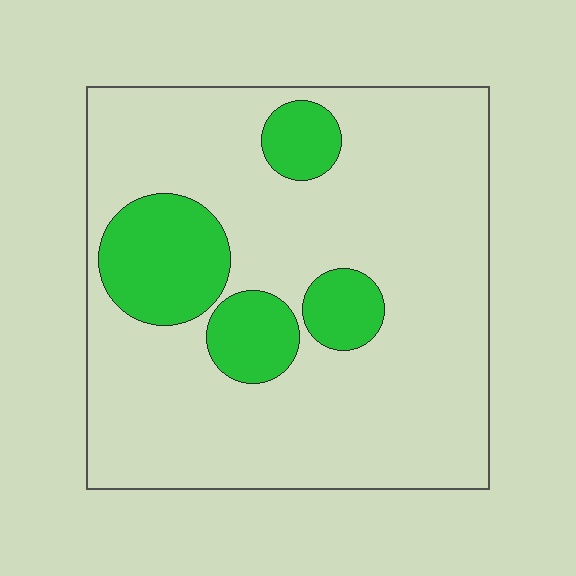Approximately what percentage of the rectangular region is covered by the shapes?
Approximately 20%.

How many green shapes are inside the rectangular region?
4.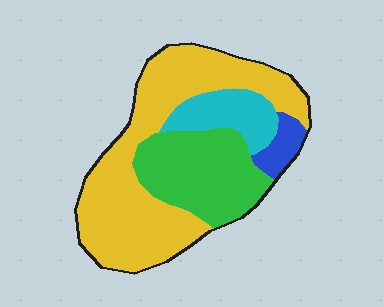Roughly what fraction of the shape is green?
Green takes up about one quarter (1/4) of the shape.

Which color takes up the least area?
Blue, at roughly 5%.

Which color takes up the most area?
Yellow, at roughly 55%.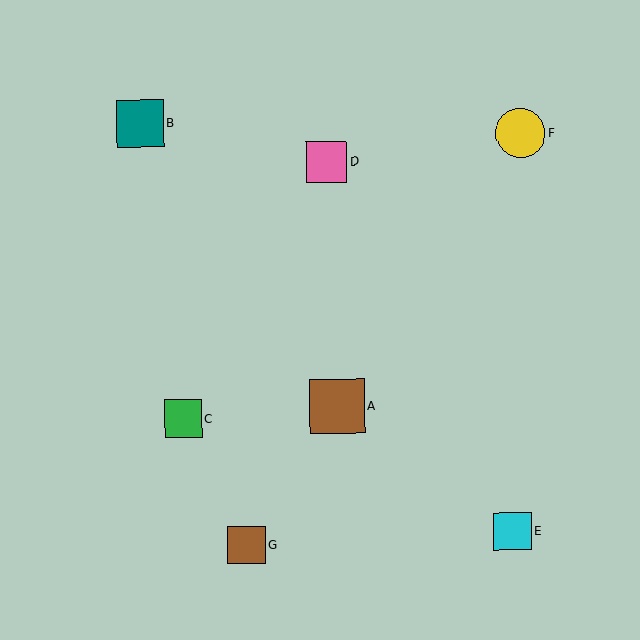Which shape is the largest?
The brown square (labeled A) is the largest.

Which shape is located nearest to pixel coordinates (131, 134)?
The teal square (labeled B) at (140, 124) is nearest to that location.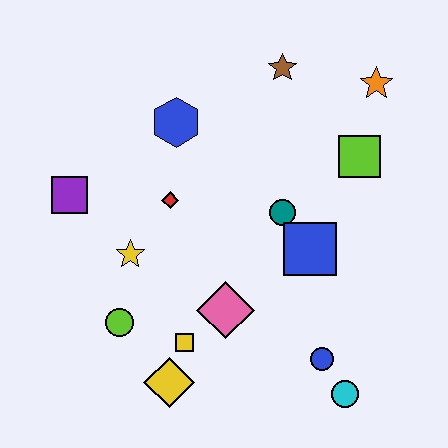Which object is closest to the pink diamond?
The yellow square is closest to the pink diamond.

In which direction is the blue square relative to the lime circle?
The blue square is to the right of the lime circle.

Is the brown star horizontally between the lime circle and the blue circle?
Yes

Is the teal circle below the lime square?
Yes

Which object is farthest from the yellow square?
The orange star is farthest from the yellow square.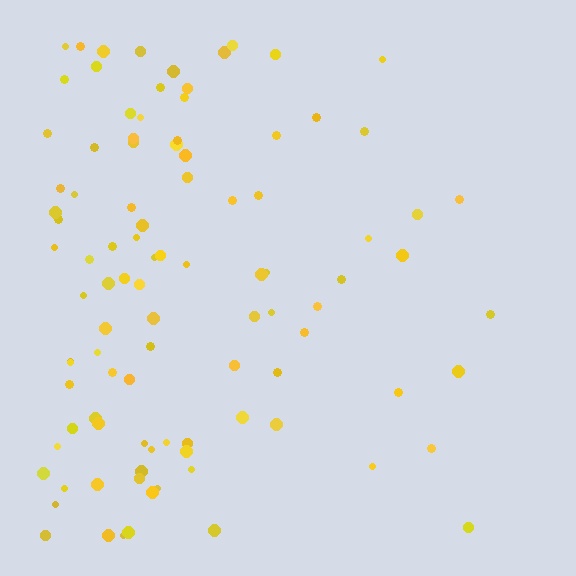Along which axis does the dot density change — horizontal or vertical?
Horizontal.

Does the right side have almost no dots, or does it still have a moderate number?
Still a moderate number, just noticeably fewer than the left.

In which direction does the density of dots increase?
From right to left, with the left side densest.